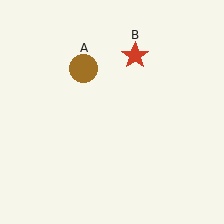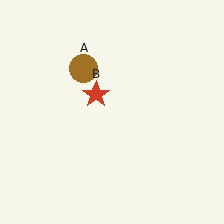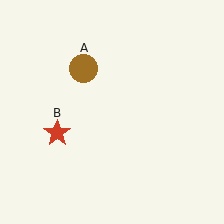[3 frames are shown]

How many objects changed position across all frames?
1 object changed position: red star (object B).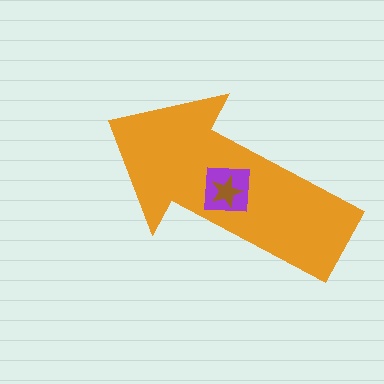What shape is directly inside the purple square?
The brown star.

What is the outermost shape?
The orange arrow.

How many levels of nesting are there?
3.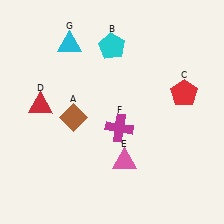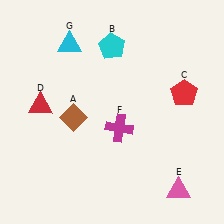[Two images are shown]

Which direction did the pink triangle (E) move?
The pink triangle (E) moved right.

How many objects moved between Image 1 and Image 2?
1 object moved between the two images.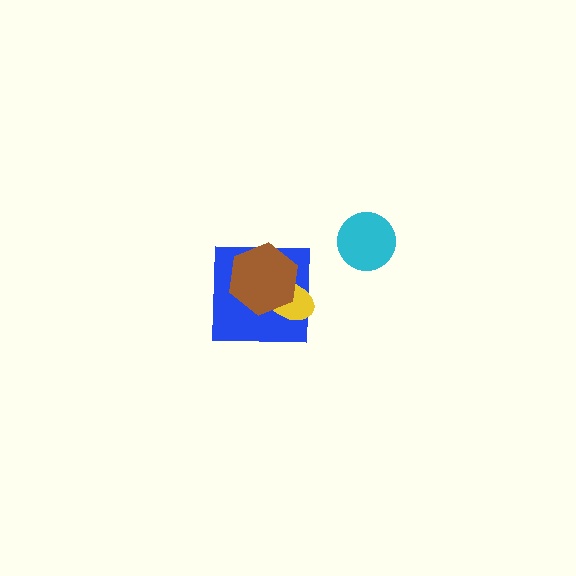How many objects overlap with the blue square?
2 objects overlap with the blue square.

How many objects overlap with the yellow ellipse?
2 objects overlap with the yellow ellipse.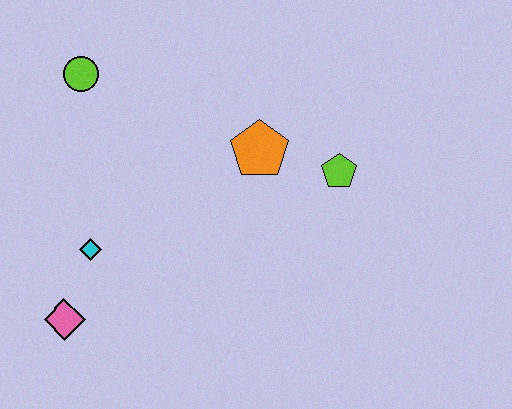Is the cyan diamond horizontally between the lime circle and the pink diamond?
No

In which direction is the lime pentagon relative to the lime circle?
The lime pentagon is to the right of the lime circle.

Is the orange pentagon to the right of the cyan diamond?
Yes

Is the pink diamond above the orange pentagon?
No